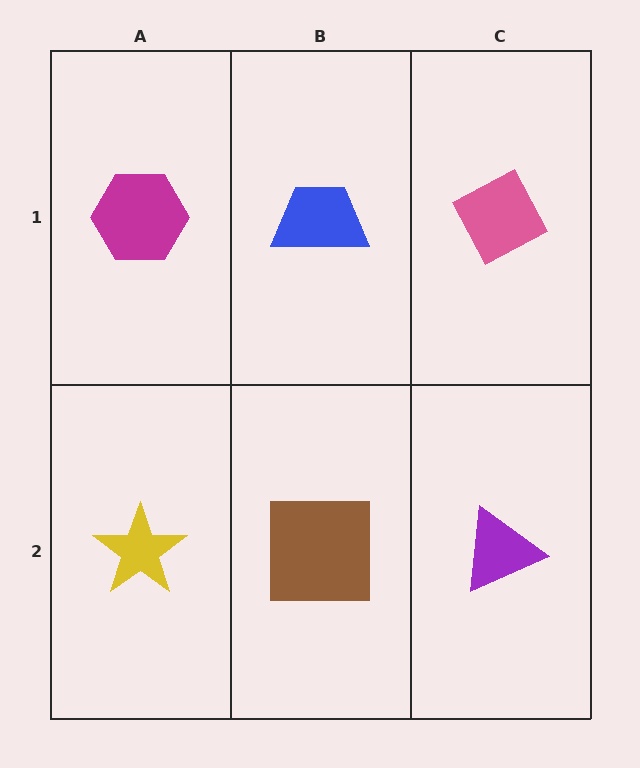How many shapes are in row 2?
3 shapes.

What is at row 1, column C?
A pink diamond.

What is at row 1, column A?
A magenta hexagon.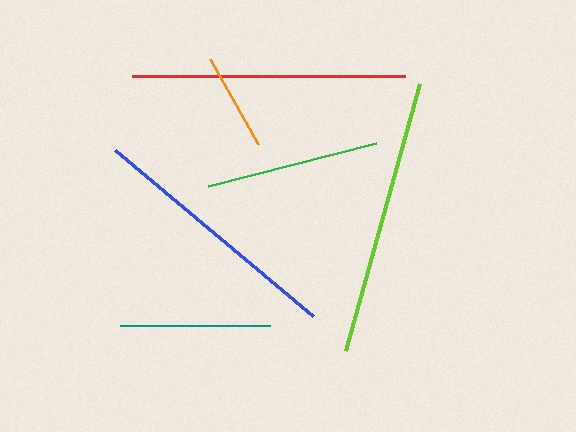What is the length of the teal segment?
The teal segment is approximately 151 pixels long.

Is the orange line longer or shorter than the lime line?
The lime line is longer than the orange line.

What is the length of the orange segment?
The orange segment is approximately 97 pixels long.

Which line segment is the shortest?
The orange line is the shortest at approximately 97 pixels.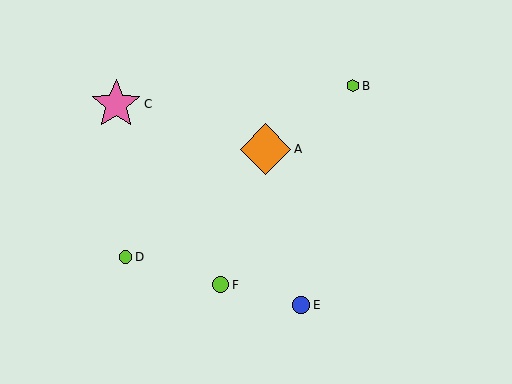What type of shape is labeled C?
Shape C is a pink star.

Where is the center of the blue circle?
The center of the blue circle is at (301, 305).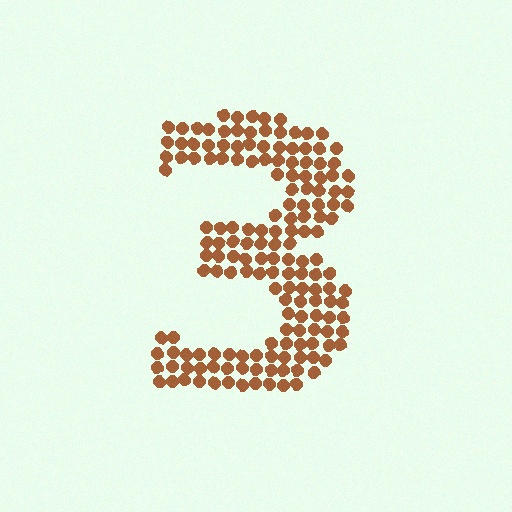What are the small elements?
The small elements are circles.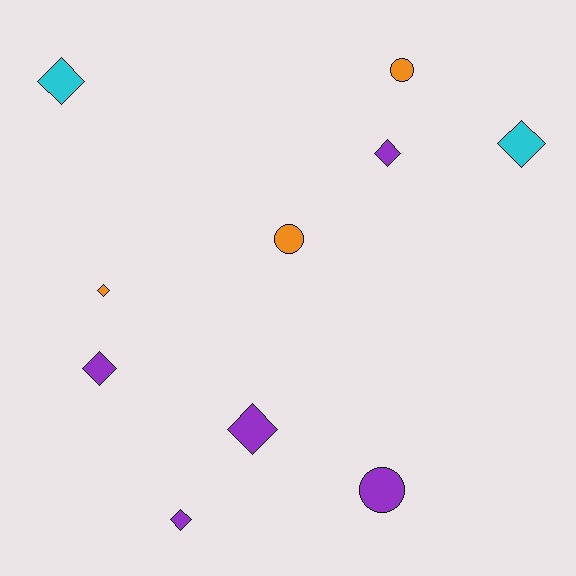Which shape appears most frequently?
Diamond, with 7 objects.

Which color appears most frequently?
Purple, with 5 objects.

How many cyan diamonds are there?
There are 2 cyan diamonds.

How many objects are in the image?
There are 10 objects.